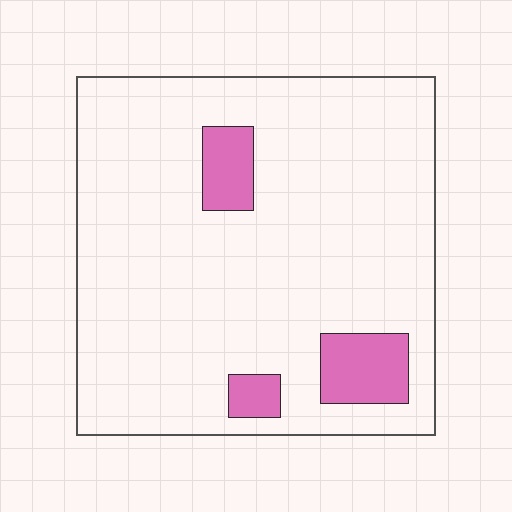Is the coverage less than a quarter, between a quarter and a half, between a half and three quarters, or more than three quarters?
Less than a quarter.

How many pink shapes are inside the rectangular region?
3.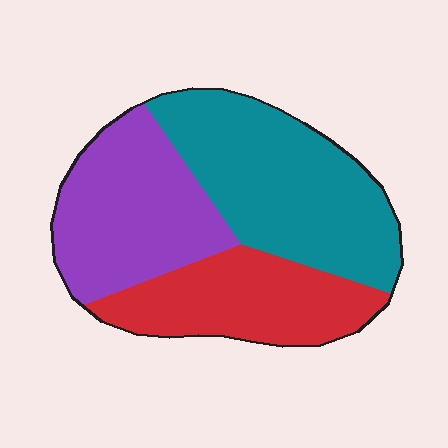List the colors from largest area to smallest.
From largest to smallest: teal, purple, red.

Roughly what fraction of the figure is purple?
Purple covers around 30% of the figure.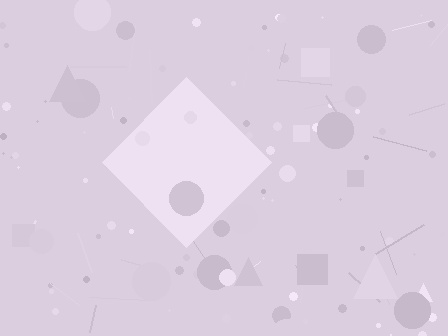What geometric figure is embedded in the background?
A diamond is embedded in the background.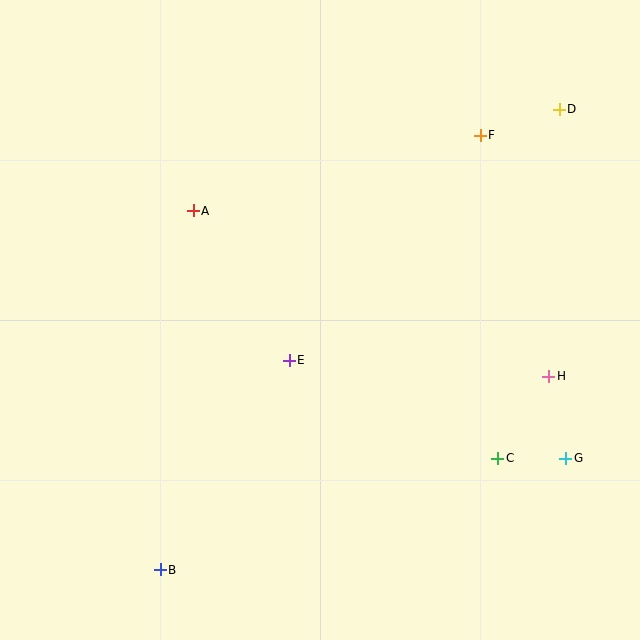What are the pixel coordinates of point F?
Point F is at (480, 135).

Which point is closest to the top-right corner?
Point D is closest to the top-right corner.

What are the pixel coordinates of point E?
Point E is at (289, 360).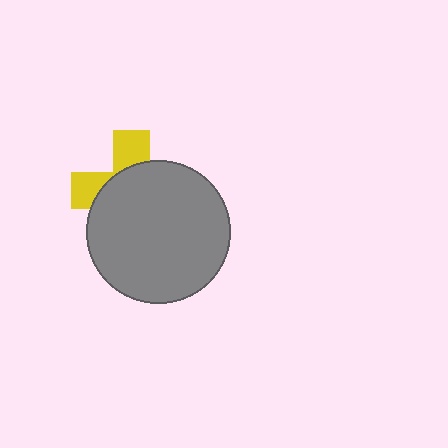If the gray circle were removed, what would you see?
You would see the complete yellow cross.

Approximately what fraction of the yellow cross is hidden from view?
Roughly 68% of the yellow cross is hidden behind the gray circle.